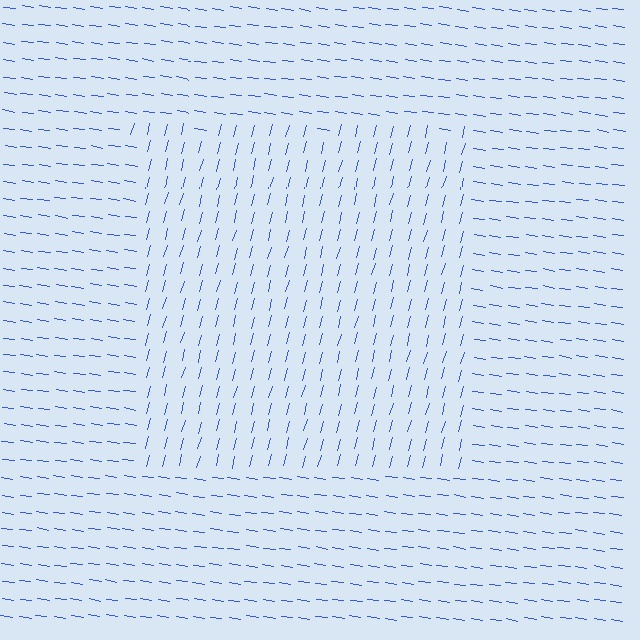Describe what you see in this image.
The image is filled with small blue line segments. A rectangle region in the image has lines oriented differently from the surrounding lines, creating a visible texture boundary.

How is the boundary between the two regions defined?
The boundary is defined purely by a change in line orientation (approximately 83 degrees difference). All lines are the same color and thickness.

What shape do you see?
I see a rectangle.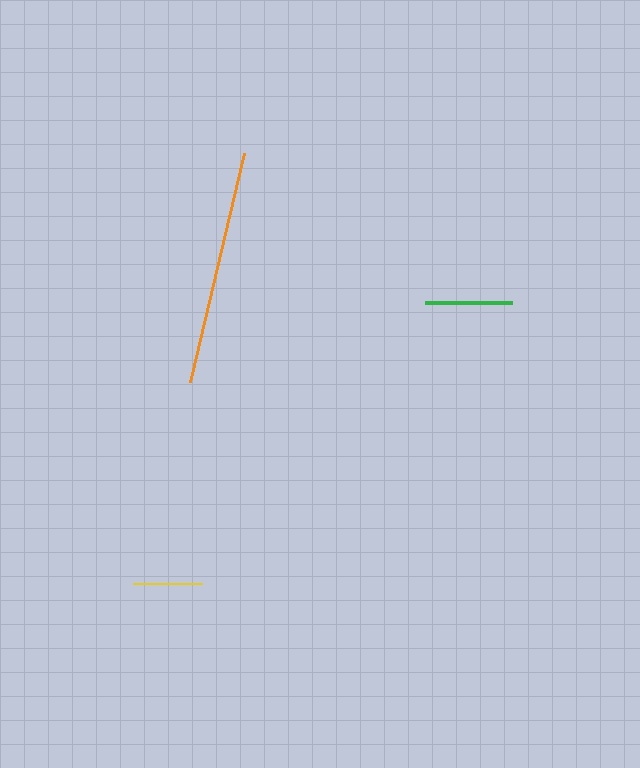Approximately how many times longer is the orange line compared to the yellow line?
The orange line is approximately 3.4 times the length of the yellow line.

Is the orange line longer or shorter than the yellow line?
The orange line is longer than the yellow line.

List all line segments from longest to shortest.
From longest to shortest: orange, green, yellow.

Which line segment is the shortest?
The yellow line is the shortest at approximately 69 pixels.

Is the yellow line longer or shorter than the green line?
The green line is longer than the yellow line.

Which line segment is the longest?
The orange line is the longest at approximately 235 pixels.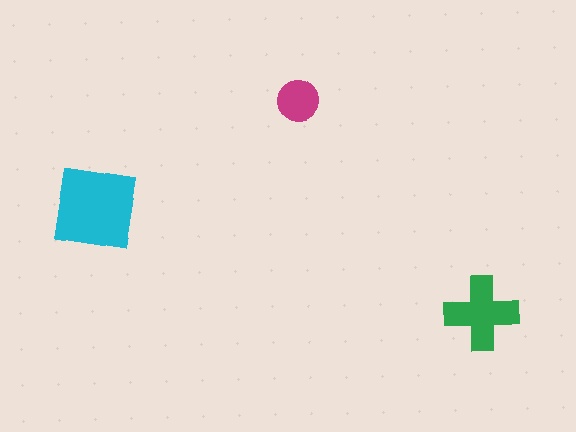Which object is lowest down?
The green cross is bottommost.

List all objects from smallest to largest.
The magenta circle, the green cross, the cyan square.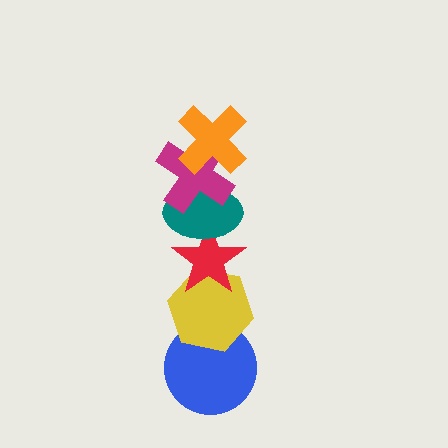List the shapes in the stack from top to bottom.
From top to bottom: the orange cross, the magenta cross, the teal ellipse, the red star, the yellow hexagon, the blue circle.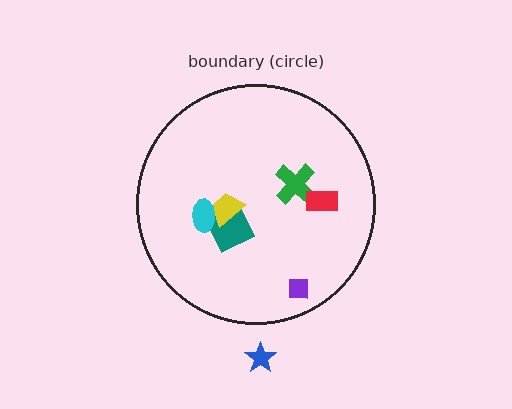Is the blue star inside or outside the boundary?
Outside.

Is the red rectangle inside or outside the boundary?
Inside.